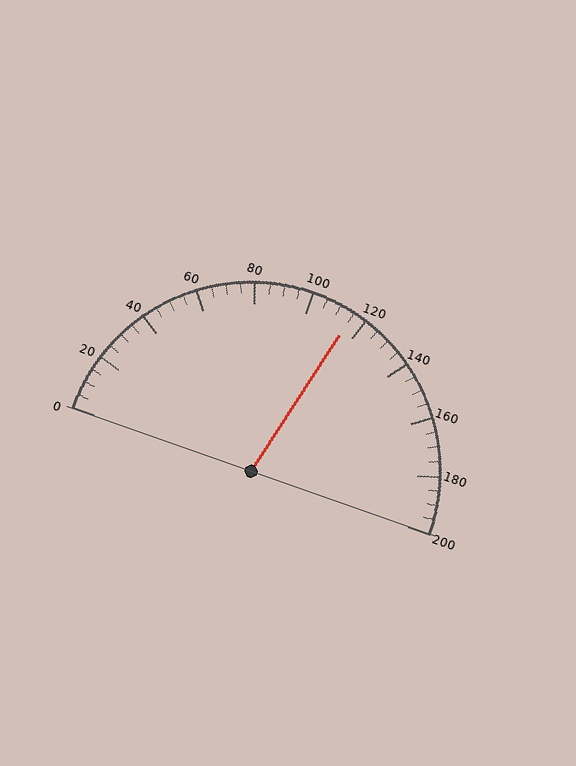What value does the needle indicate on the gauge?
The needle indicates approximately 115.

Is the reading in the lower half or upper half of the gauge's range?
The reading is in the upper half of the range (0 to 200).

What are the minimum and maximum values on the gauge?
The gauge ranges from 0 to 200.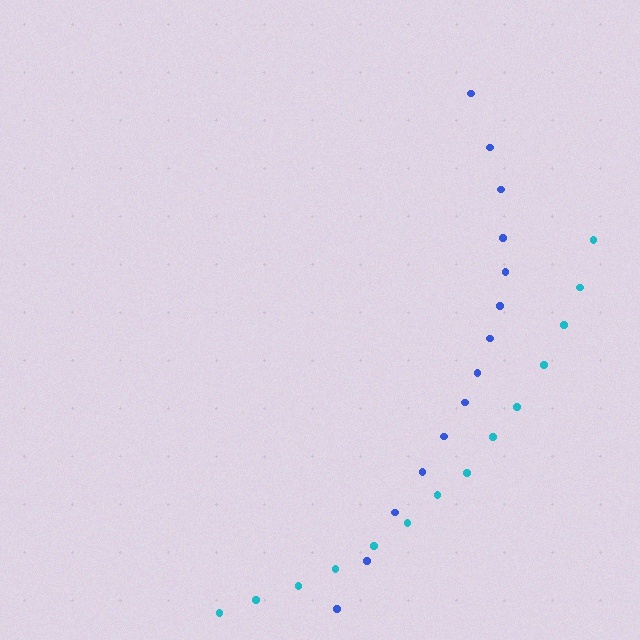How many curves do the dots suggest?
There are 2 distinct paths.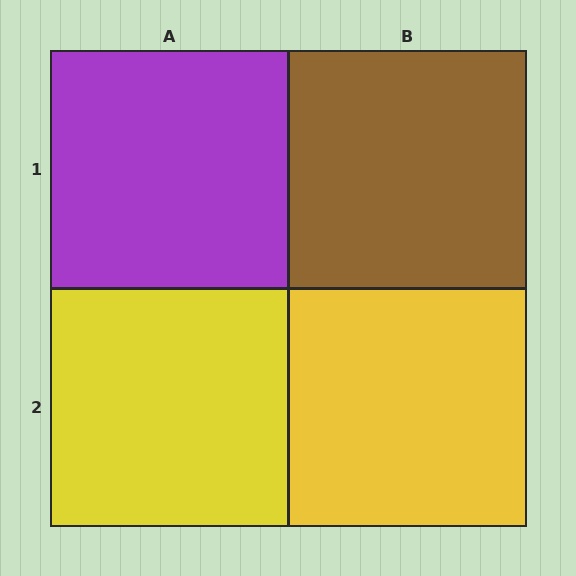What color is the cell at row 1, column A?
Purple.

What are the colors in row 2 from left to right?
Yellow, yellow.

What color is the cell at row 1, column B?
Brown.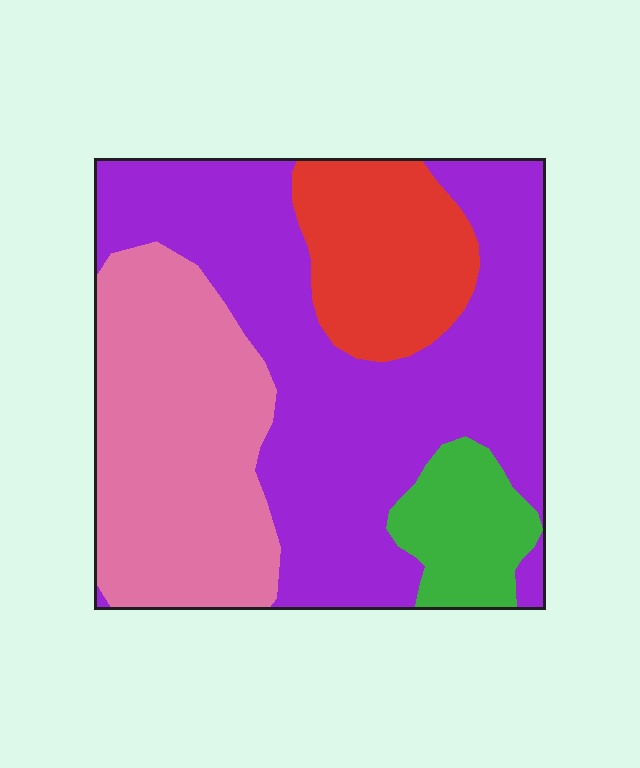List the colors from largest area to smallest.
From largest to smallest: purple, pink, red, green.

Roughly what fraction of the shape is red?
Red covers around 15% of the shape.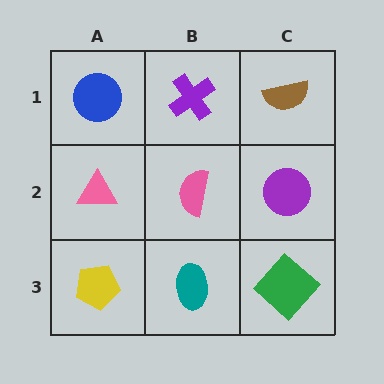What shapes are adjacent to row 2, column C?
A brown semicircle (row 1, column C), a green diamond (row 3, column C), a pink semicircle (row 2, column B).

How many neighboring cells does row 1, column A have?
2.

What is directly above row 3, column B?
A pink semicircle.